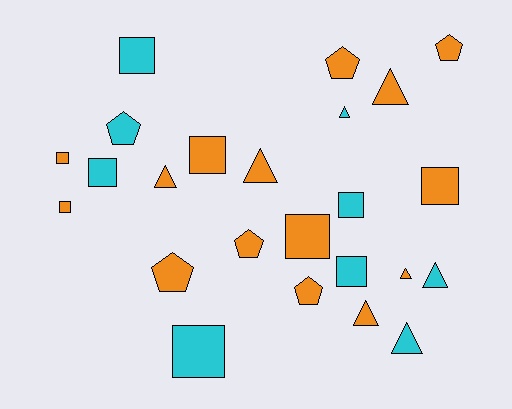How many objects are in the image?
There are 24 objects.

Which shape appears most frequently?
Square, with 10 objects.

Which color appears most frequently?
Orange, with 15 objects.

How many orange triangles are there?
There are 5 orange triangles.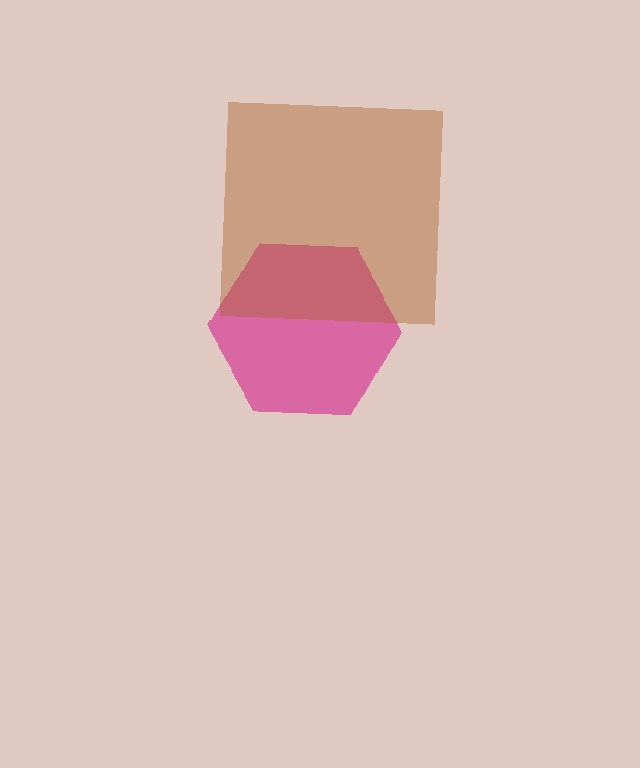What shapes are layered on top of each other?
The layered shapes are: a magenta hexagon, a brown square.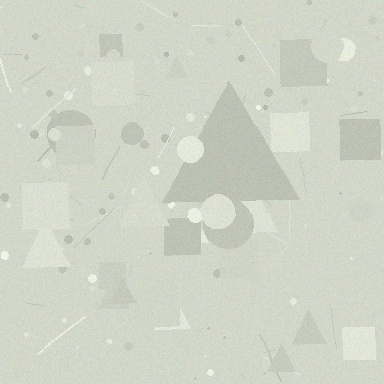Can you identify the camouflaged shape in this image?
The camouflaged shape is a triangle.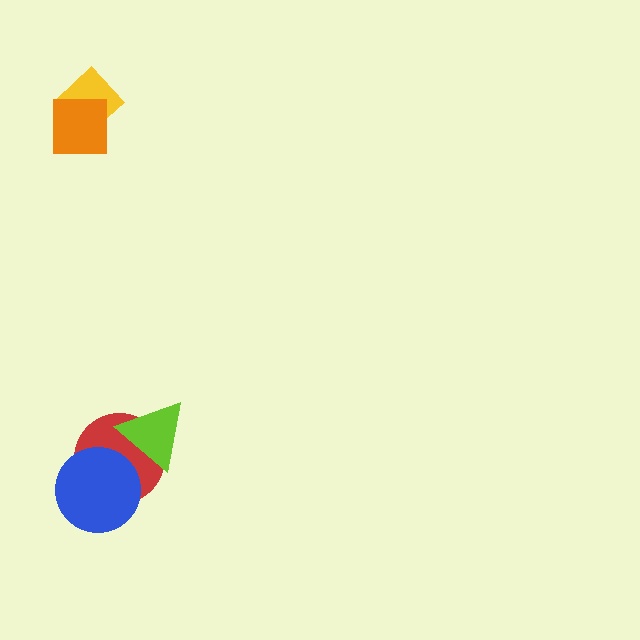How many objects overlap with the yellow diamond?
1 object overlaps with the yellow diamond.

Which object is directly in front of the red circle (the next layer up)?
The blue circle is directly in front of the red circle.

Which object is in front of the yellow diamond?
The orange square is in front of the yellow diamond.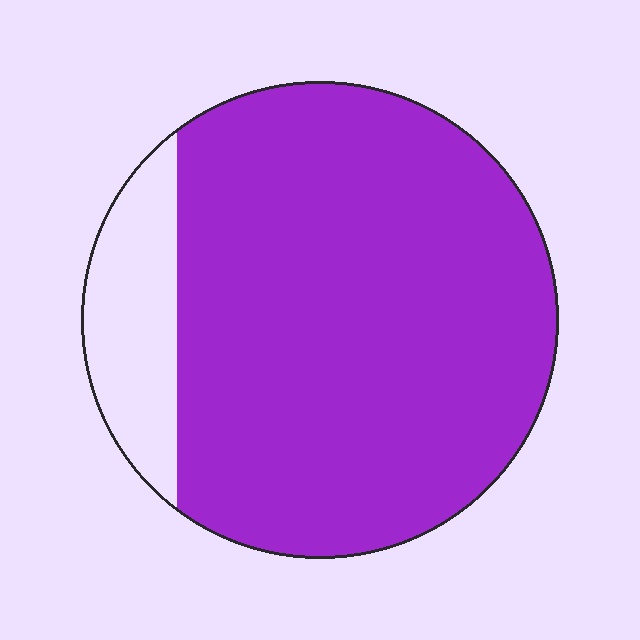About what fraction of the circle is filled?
About seven eighths (7/8).